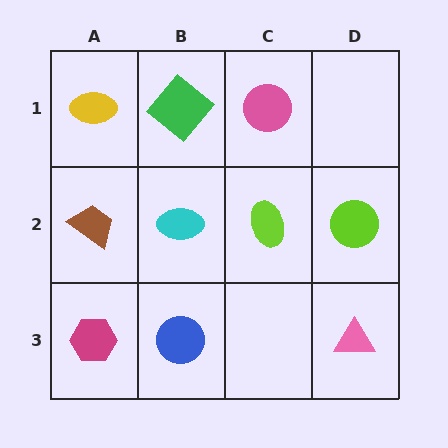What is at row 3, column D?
A pink triangle.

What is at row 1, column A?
A yellow ellipse.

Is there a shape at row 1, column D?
No, that cell is empty.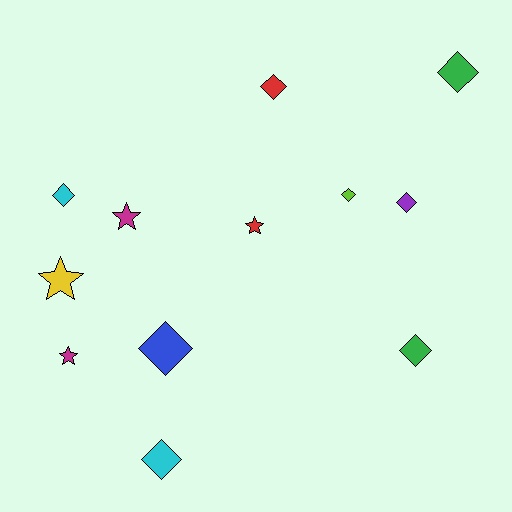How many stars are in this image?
There are 4 stars.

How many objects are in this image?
There are 12 objects.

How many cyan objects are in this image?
There are 2 cyan objects.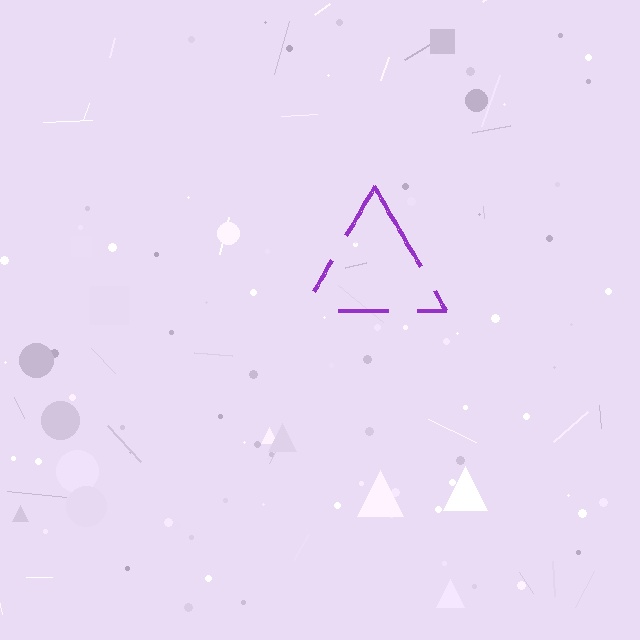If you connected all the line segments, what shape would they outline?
They would outline a triangle.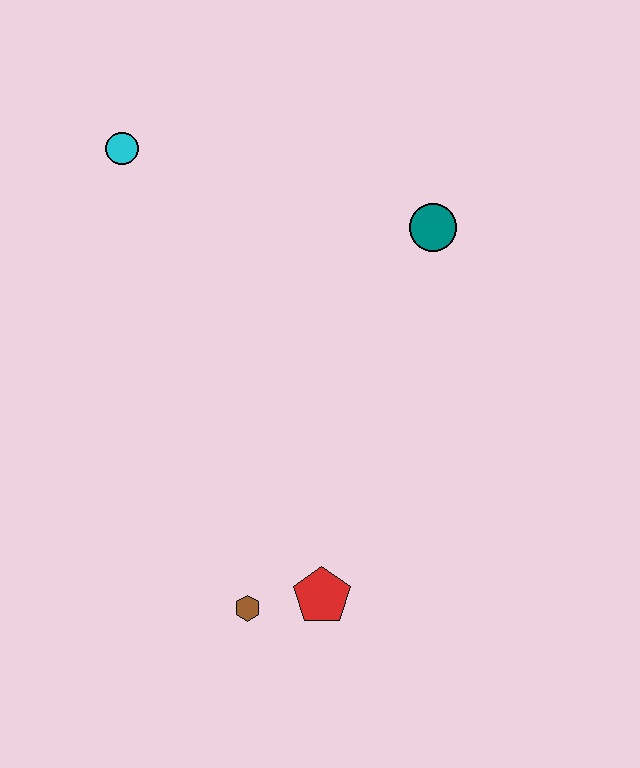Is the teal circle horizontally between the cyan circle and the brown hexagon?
No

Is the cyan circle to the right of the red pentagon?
No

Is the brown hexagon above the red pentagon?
No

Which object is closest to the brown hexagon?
The red pentagon is closest to the brown hexagon.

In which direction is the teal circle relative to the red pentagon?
The teal circle is above the red pentagon.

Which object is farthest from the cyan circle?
The red pentagon is farthest from the cyan circle.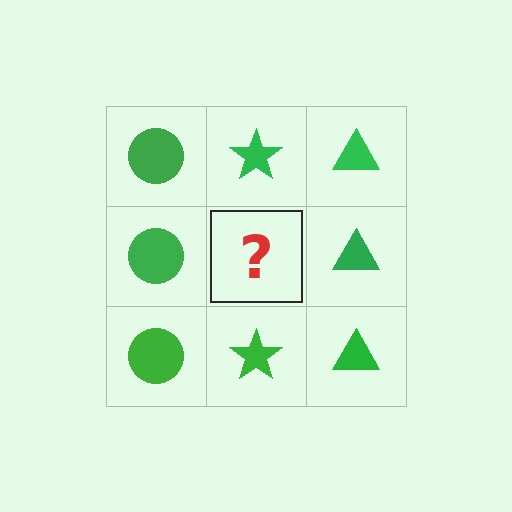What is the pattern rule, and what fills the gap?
The rule is that each column has a consistent shape. The gap should be filled with a green star.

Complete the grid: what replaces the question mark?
The question mark should be replaced with a green star.